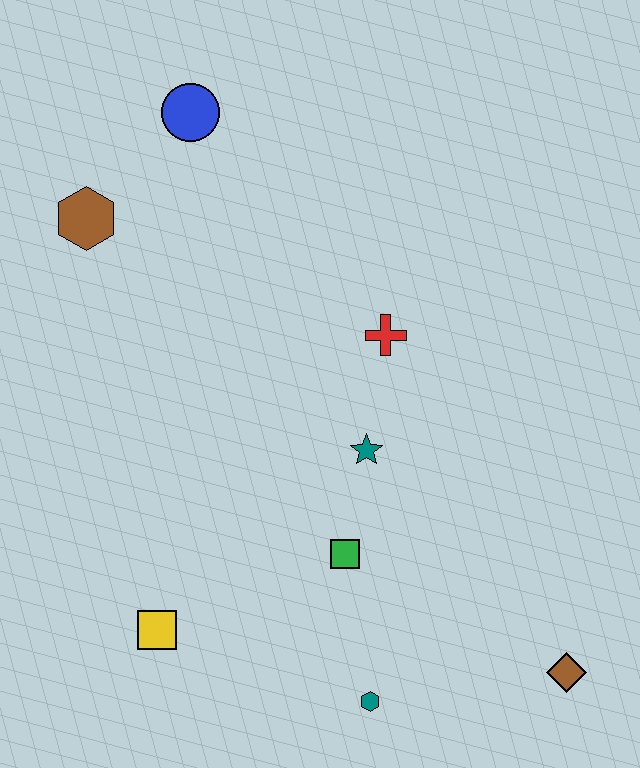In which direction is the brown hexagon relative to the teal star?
The brown hexagon is to the left of the teal star.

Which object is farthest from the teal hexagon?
The blue circle is farthest from the teal hexagon.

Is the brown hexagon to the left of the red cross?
Yes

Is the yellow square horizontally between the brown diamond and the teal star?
No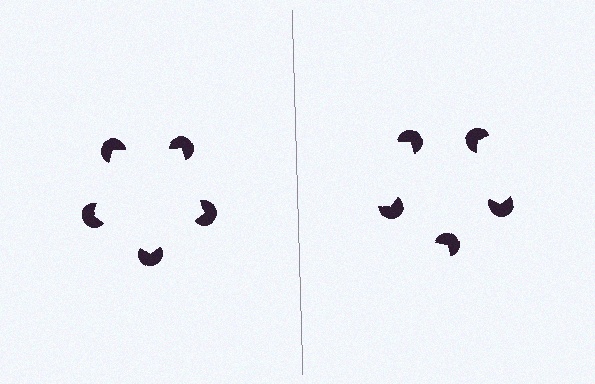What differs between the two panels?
The pac-man discs are positioned identically on both sides; only the wedge orientations differ. On the left they align to a pentagon; on the right they are misaligned.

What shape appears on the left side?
An illusory pentagon.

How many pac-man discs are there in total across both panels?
10 — 5 on each side.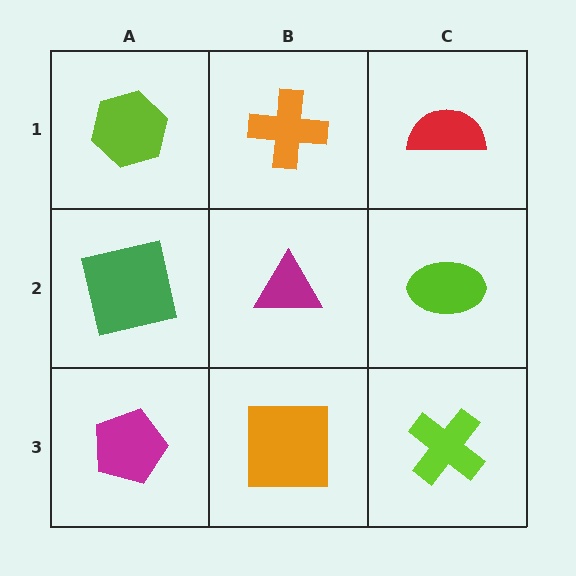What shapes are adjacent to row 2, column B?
An orange cross (row 1, column B), an orange square (row 3, column B), a green square (row 2, column A), a lime ellipse (row 2, column C).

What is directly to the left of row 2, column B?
A green square.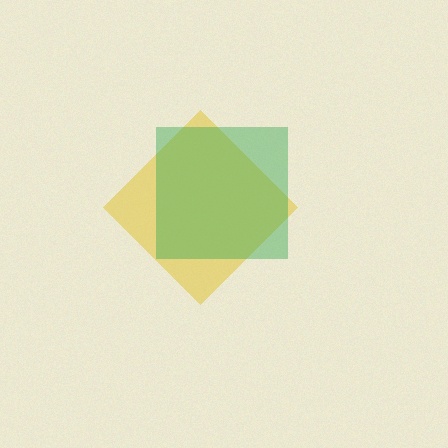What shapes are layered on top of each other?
The layered shapes are: a yellow diamond, a green square.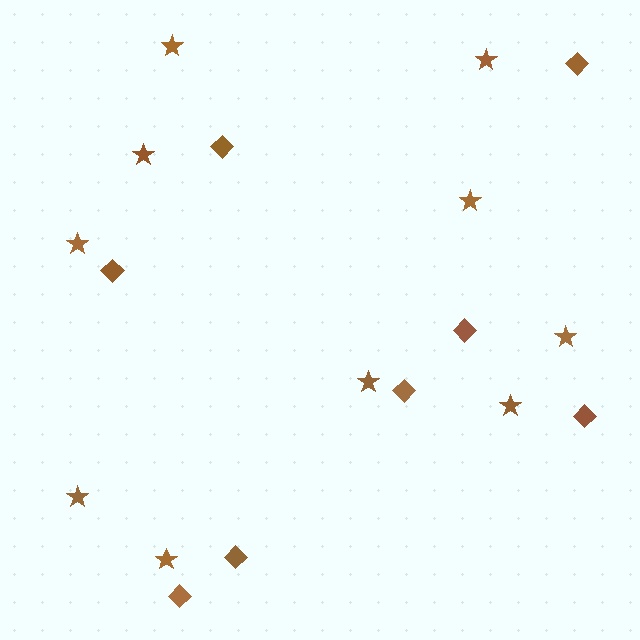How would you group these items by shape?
There are 2 groups: one group of stars (10) and one group of diamonds (8).